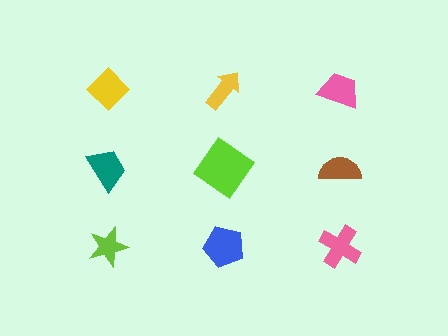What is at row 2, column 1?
A teal trapezoid.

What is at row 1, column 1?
A yellow diamond.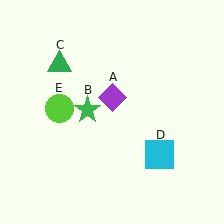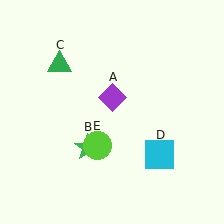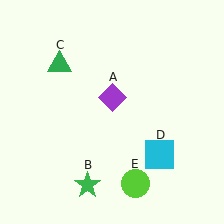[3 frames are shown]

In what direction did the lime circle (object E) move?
The lime circle (object E) moved down and to the right.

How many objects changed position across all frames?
2 objects changed position: green star (object B), lime circle (object E).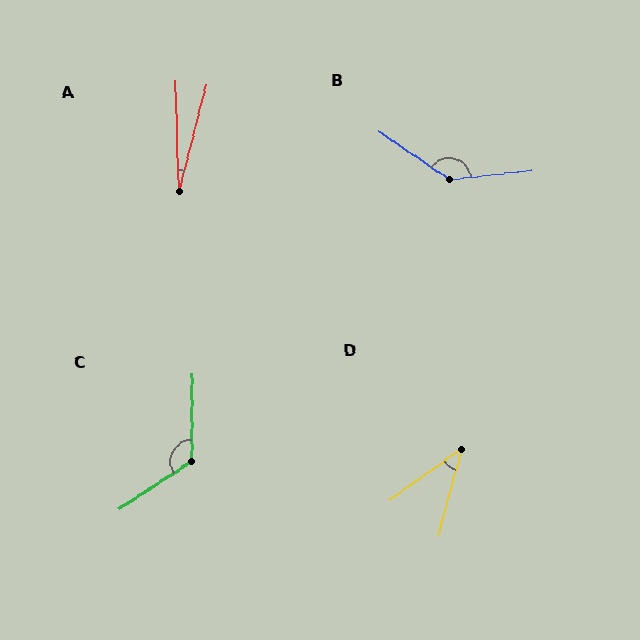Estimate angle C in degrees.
Approximately 124 degrees.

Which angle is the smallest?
A, at approximately 16 degrees.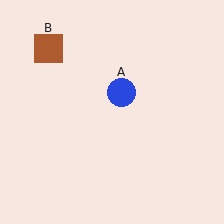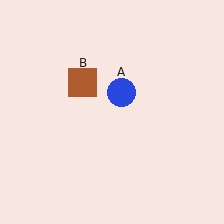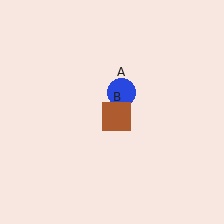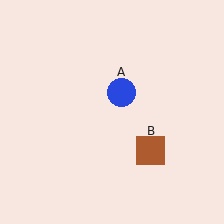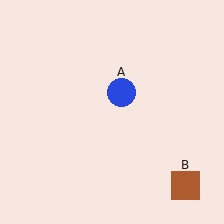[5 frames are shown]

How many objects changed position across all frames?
1 object changed position: brown square (object B).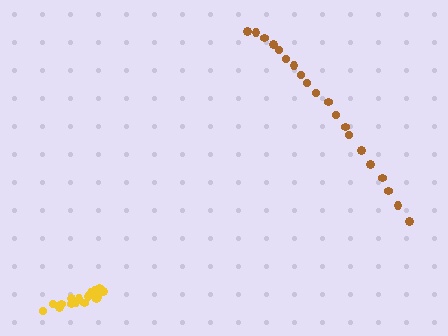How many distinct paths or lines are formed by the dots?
There are 2 distinct paths.